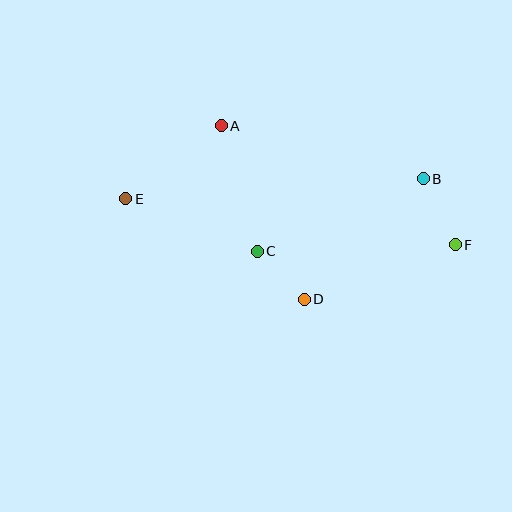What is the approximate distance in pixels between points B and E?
The distance between B and E is approximately 298 pixels.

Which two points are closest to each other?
Points C and D are closest to each other.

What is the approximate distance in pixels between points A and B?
The distance between A and B is approximately 209 pixels.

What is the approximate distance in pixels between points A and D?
The distance between A and D is approximately 193 pixels.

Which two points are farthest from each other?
Points E and F are farthest from each other.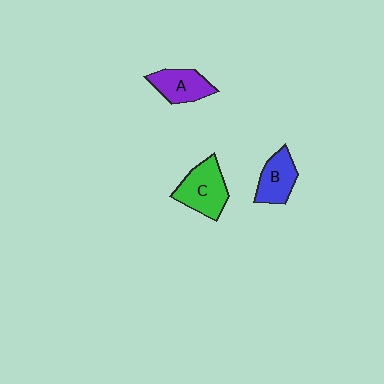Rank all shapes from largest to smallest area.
From largest to smallest: C (green), A (purple), B (blue).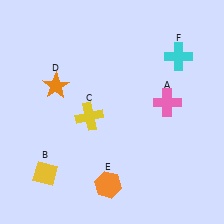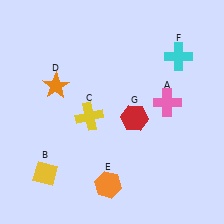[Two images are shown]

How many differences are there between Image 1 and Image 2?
There is 1 difference between the two images.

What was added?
A red hexagon (G) was added in Image 2.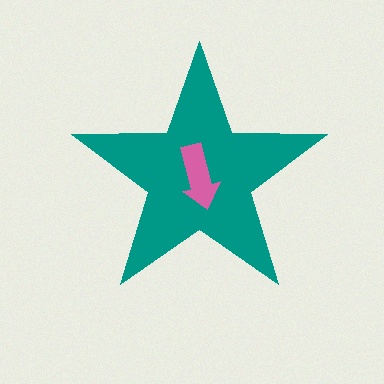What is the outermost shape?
The teal star.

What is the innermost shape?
The pink arrow.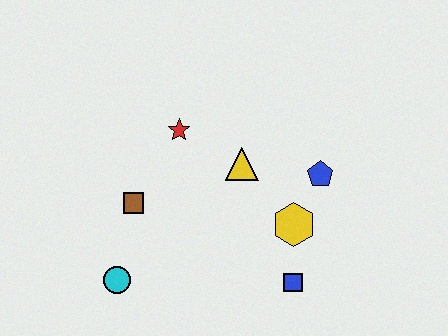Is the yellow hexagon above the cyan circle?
Yes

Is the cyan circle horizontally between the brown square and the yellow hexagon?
No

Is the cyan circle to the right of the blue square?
No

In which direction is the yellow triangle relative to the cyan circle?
The yellow triangle is to the right of the cyan circle.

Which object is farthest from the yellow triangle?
The cyan circle is farthest from the yellow triangle.